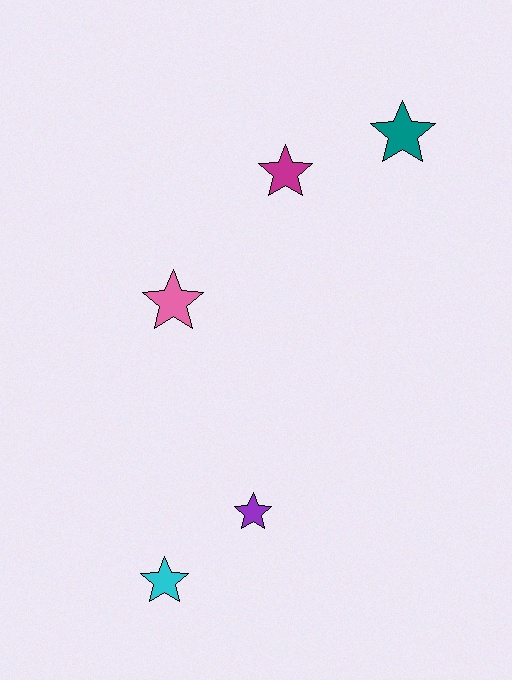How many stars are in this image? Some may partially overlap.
There are 5 stars.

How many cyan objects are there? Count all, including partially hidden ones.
There is 1 cyan object.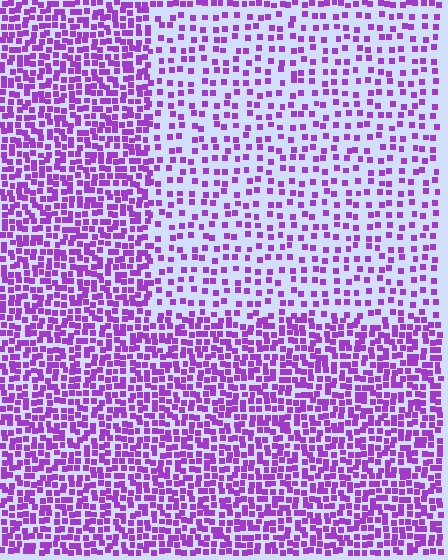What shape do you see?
I see a rectangle.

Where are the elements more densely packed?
The elements are more densely packed outside the rectangle boundary.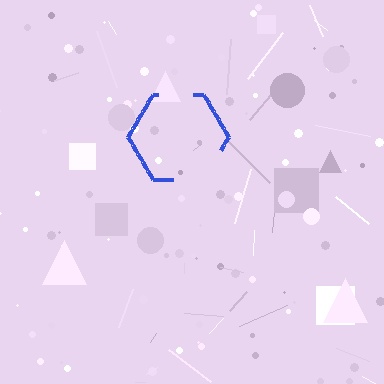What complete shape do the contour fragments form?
The contour fragments form a hexagon.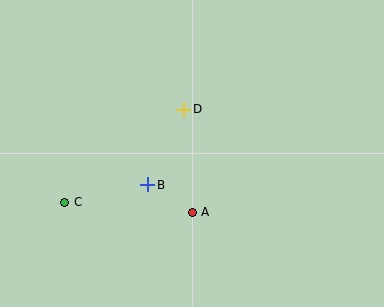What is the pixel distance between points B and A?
The distance between B and A is 52 pixels.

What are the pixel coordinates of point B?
Point B is at (148, 185).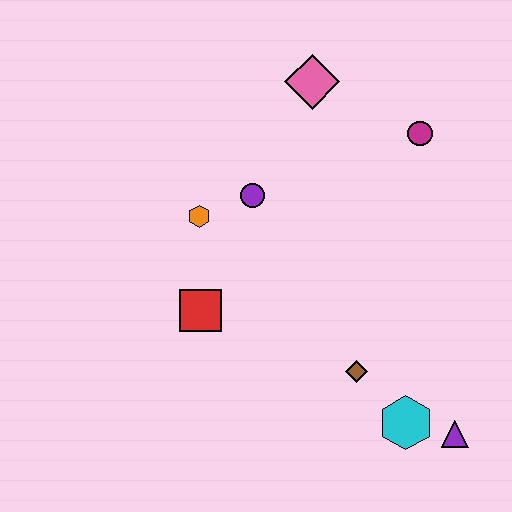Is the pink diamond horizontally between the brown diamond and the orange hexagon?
Yes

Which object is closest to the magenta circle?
The pink diamond is closest to the magenta circle.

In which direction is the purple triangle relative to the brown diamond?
The purple triangle is to the right of the brown diamond.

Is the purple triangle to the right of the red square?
Yes